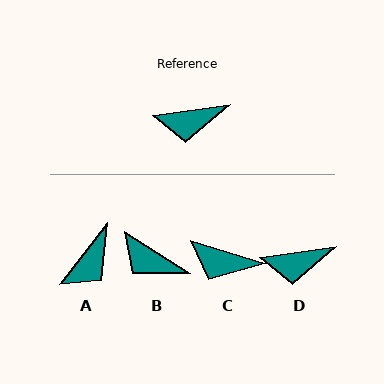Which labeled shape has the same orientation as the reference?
D.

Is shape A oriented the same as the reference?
No, it is off by about 44 degrees.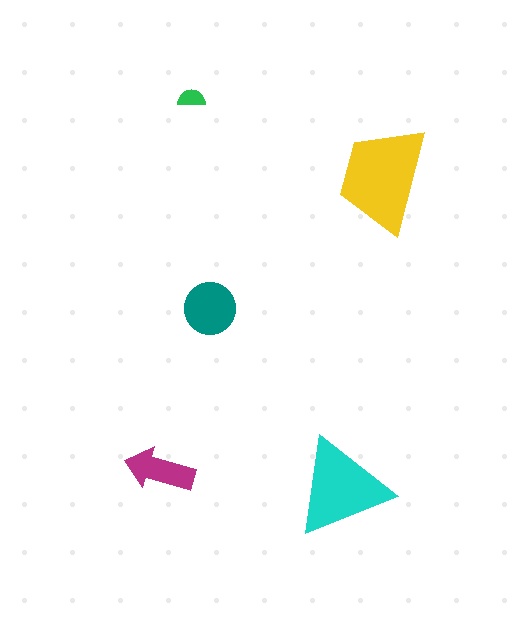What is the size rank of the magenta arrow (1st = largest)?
4th.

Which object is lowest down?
The cyan triangle is bottommost.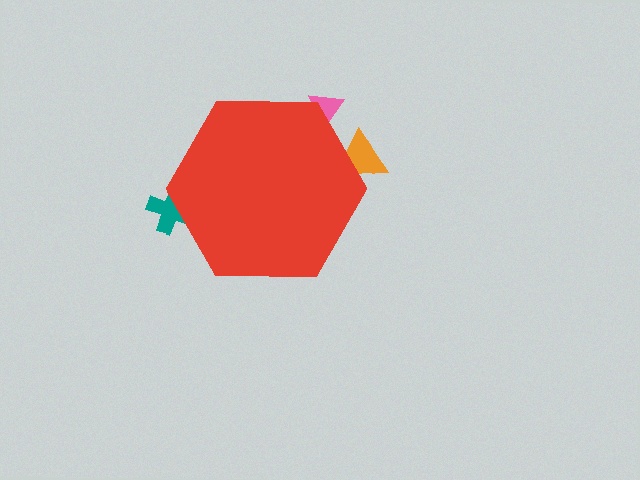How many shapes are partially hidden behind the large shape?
3 shapes are partially hidden.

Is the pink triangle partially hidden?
Yes, the pink triangle is partially hidden behind the red hexagon.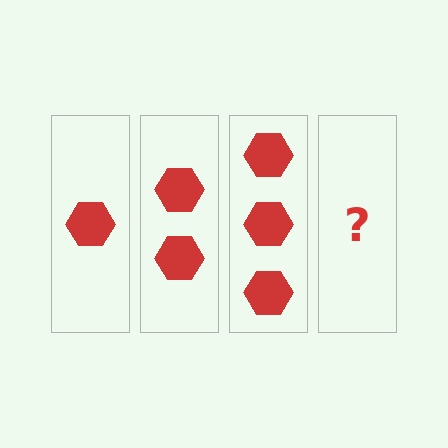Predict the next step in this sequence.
The next step is 4 hexagons.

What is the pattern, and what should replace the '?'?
The pattern is that each step adds one more hexagon. The '?' should be 4 hexagons.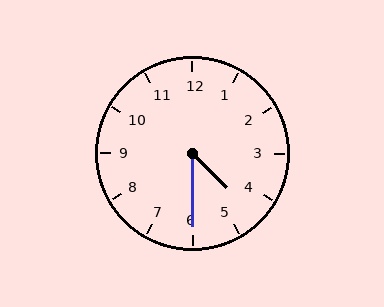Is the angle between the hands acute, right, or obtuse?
It is acute.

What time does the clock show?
4:30.